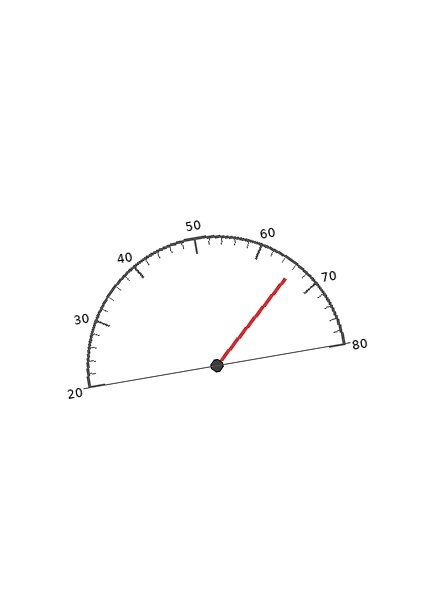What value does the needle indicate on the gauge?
The needle indicates approximately 66.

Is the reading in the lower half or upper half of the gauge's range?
The reading is in the upper half of the range (20 to 80).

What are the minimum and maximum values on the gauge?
The gauge ranges from 20 to 80.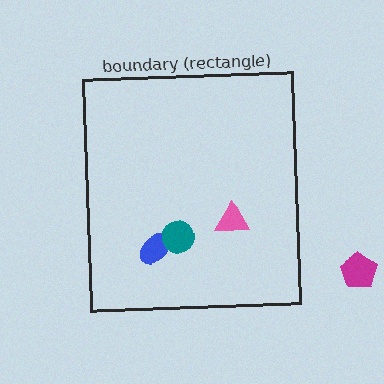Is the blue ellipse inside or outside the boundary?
Inside.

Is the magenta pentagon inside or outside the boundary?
Outside.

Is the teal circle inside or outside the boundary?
Inside.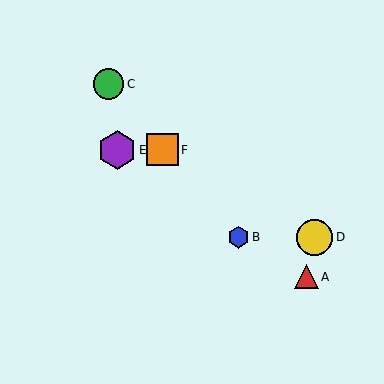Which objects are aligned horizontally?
Objects B, D are aligned horizontally.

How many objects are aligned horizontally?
2 objects (B, D) are aligned horizontally.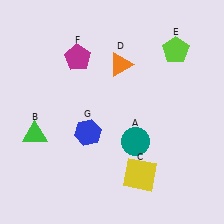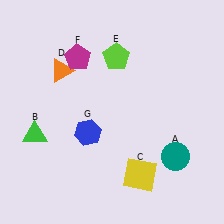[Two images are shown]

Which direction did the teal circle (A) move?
The teal circle (A) moved right.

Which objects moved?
The objects that moved are: the teal circle (A), the orange triangle (D), the lime pentagon (E).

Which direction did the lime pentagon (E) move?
The lime pentagon (E) moved left.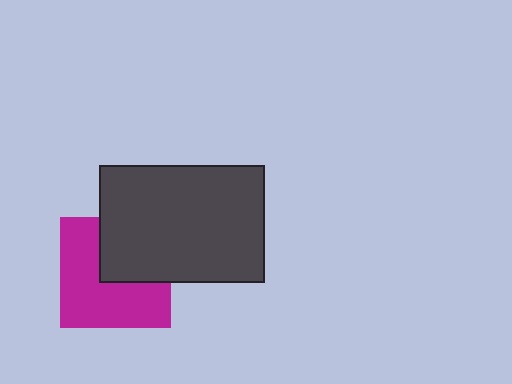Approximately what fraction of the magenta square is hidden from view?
Roughly 39% of the magenta square is hidden behind the dark gray rectangle.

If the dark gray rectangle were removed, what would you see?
You would see the complete magenta square.